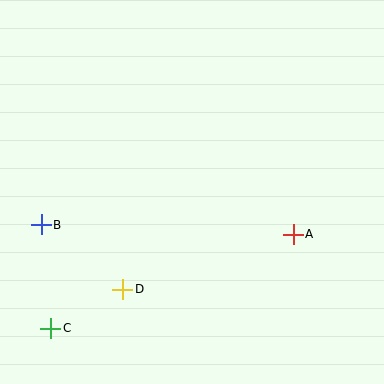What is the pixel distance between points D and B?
The distance between D and B is 104 pixels.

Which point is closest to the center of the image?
Point A at (293, 234) is closest to the center.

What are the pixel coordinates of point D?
Point D is at (123, 289).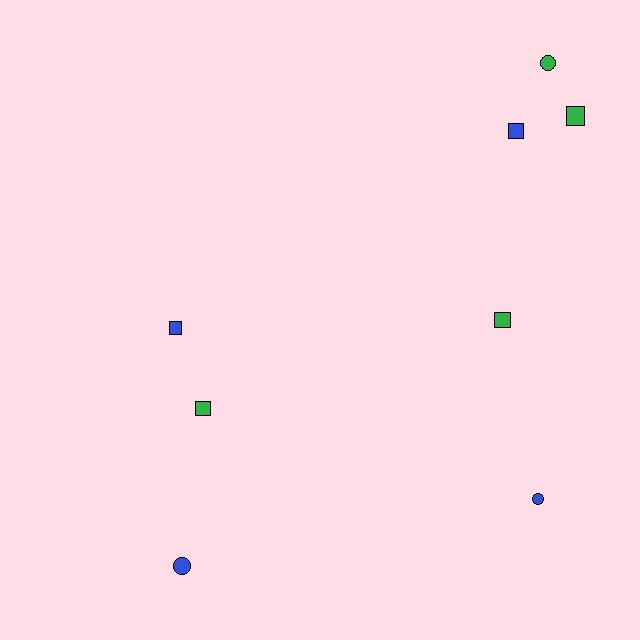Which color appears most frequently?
Green, with 4 objects.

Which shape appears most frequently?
Square, with 5 objects.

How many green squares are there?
There are 3 green squares.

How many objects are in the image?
There are 8 objects.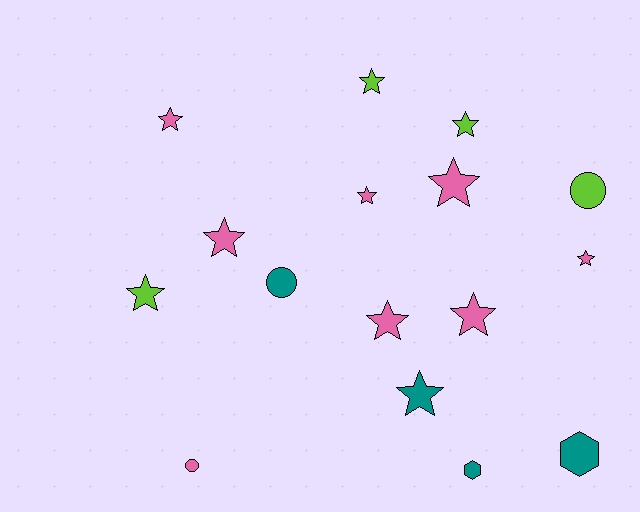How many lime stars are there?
There are 3 lime stars.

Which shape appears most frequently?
Star, with 11 objects.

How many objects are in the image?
There are 16 objects.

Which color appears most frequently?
Pink, with 8 objects.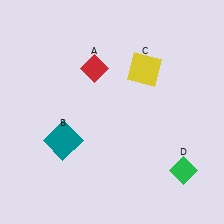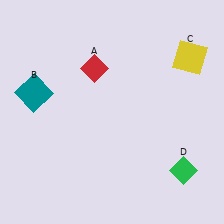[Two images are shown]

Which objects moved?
The objects that moved are: the teal square (B), the yellow square (C).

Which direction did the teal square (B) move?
The teal square (B) moved up.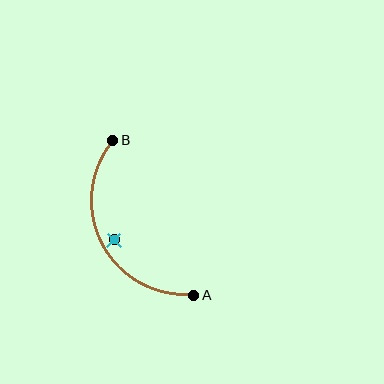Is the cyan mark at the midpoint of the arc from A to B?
No — the cyan mark does not lie on the arc at all. It sits slightly inside the curve.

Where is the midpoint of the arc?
The arc midpoint is the point on the curve farthest from the straight line joining A and B. It sits to the left of that line.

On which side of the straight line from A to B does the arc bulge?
The arc bulges to the left of the straight line connecting A and B.